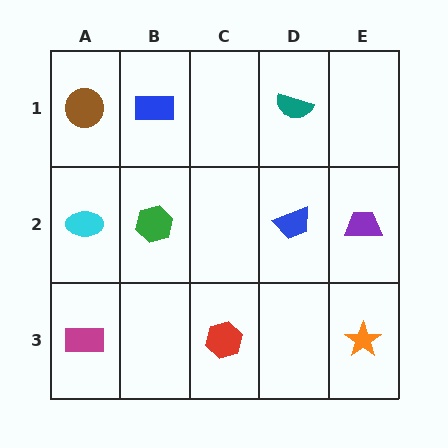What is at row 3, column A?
A magenta rectangle.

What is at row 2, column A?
A cyan ellipse.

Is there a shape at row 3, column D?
No, that cell is empty.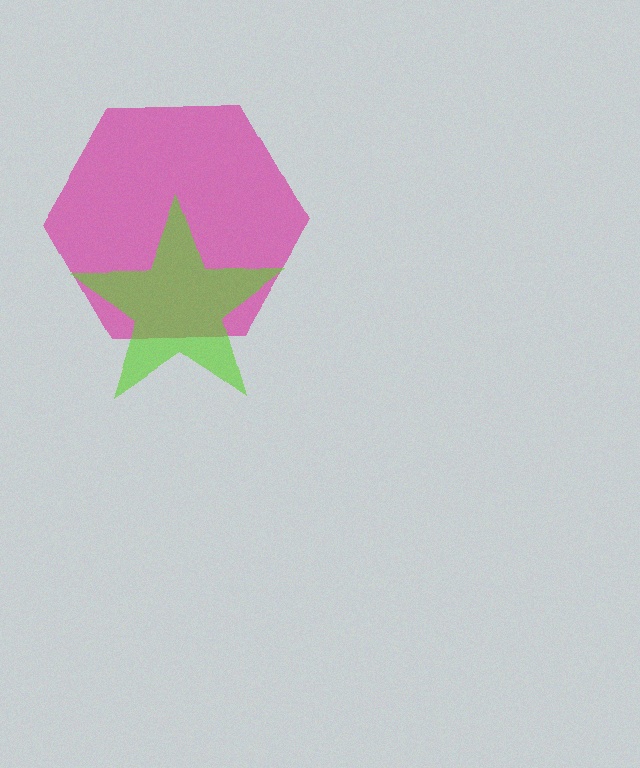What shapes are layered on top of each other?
The layered shapes are: a magenta hexagon, a lime star.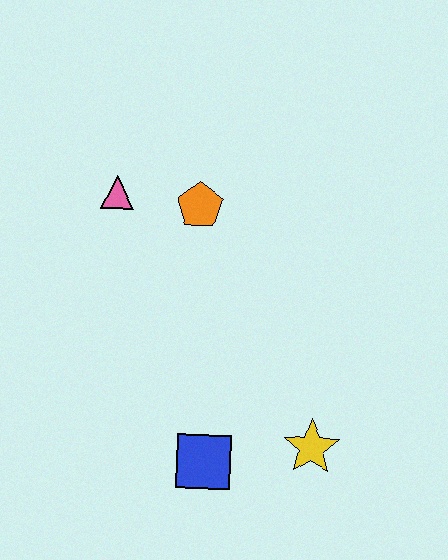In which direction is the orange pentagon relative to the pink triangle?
The orange pentagon is to the right of the pink triangle.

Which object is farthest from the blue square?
The pink triangle is farthest from the blue square.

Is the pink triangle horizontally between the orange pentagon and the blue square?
No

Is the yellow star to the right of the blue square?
Yes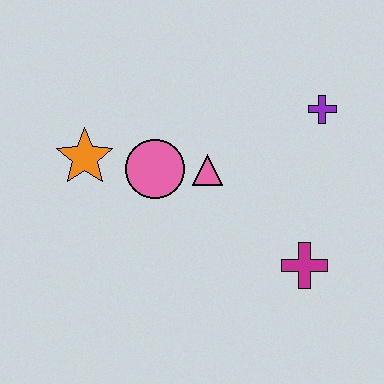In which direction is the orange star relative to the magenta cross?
The orange star is to the left of the magenta cross.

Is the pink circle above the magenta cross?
Yes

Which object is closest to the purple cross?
The pink triangle is closest to the purple cross.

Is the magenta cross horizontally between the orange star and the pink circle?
No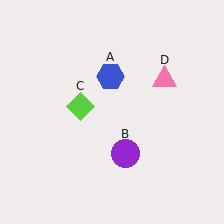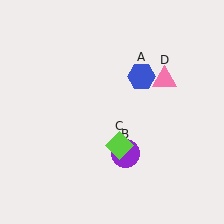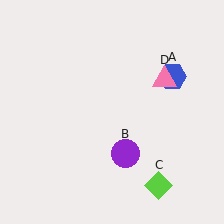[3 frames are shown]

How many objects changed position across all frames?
2 objects changed position: blue hexagon (object A), lime diamond (object C).